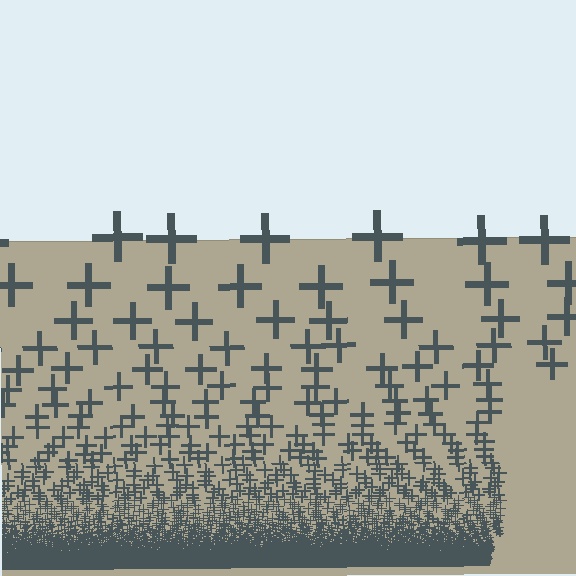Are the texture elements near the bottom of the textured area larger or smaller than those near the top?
Smaller. The gradient is inverted — elements near the bottom are smaller and denser.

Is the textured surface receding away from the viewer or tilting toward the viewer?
The surface appears to tilt toward the viewer. Texture elements get larger and sparser toward the top.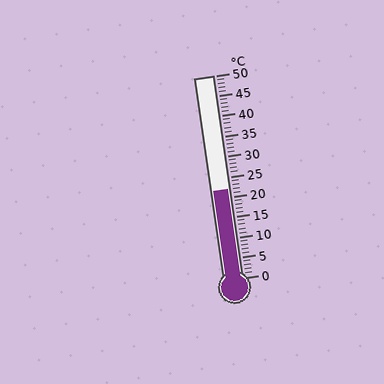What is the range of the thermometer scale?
The thermometer scale ranges from 0°C to 50°C.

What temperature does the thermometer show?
The thermometer shows approximately 22°C.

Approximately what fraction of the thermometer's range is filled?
The thermometer is filled to approximately 45% of its range.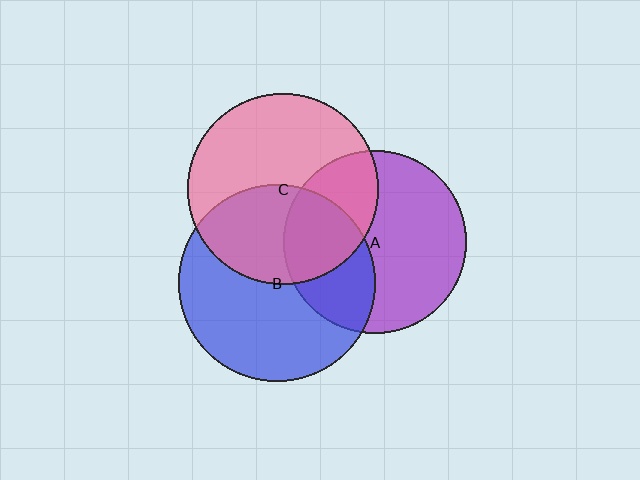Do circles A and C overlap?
Yes.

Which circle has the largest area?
Circle B (blue).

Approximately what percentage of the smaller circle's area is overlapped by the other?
Approximately 35%.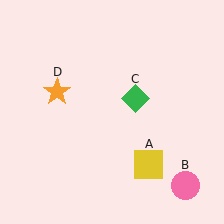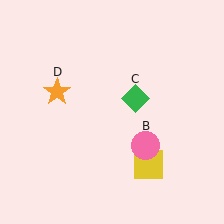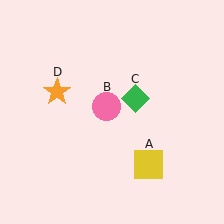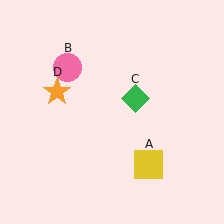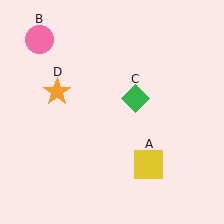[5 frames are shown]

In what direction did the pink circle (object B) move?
The pink circle (object B) moved up and to the left.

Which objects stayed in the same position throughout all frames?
Yellow square (object A) and green diamond (object C) and orange star (object D) remained stationary.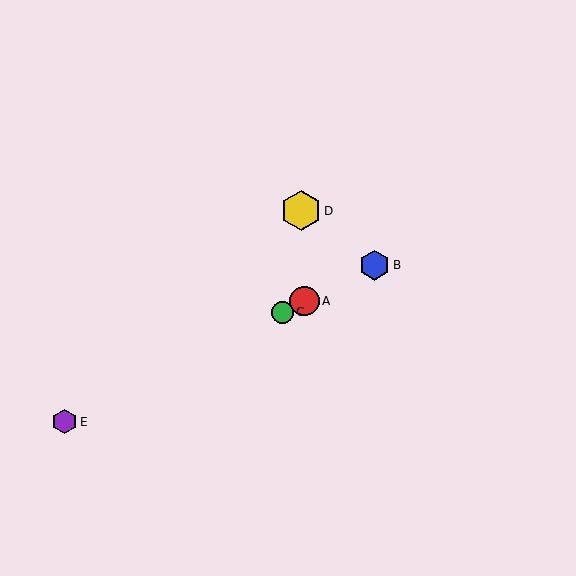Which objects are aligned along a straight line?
Objects A, B, C, E are aligned along a straight line.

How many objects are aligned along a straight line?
4 objects (A, B, C, E) are aligned along a straight line.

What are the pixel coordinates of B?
Object B is at (375, 265).